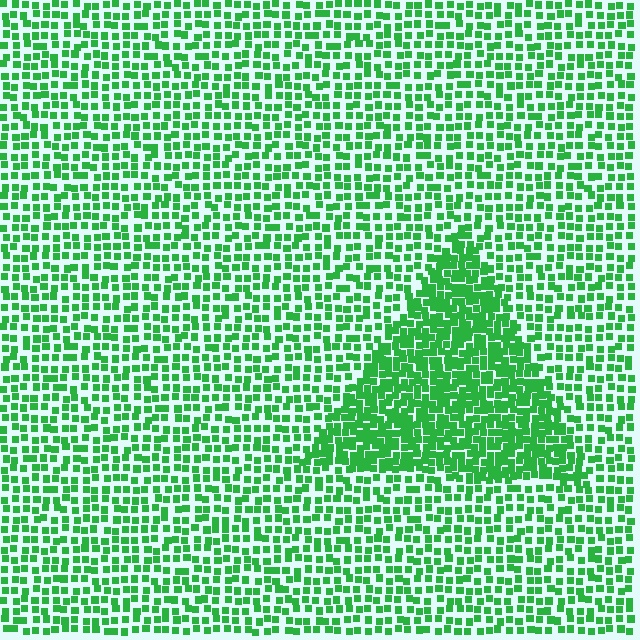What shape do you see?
I see a triangle.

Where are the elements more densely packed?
The elements are more densely packed inside the triangle boundary.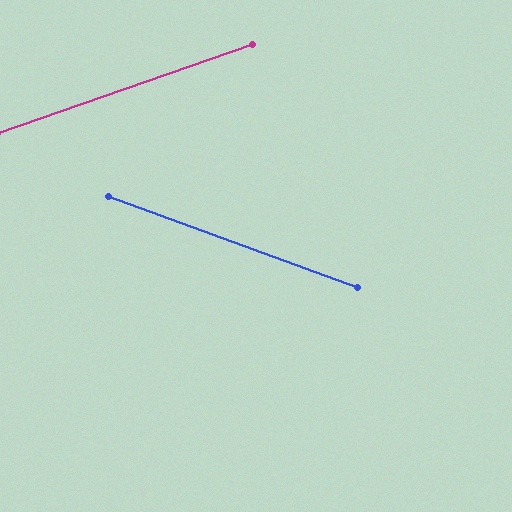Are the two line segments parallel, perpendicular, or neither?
Neither parallel nor perpendicular — they differ by about 39°.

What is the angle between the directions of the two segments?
Approximately 39 degrees.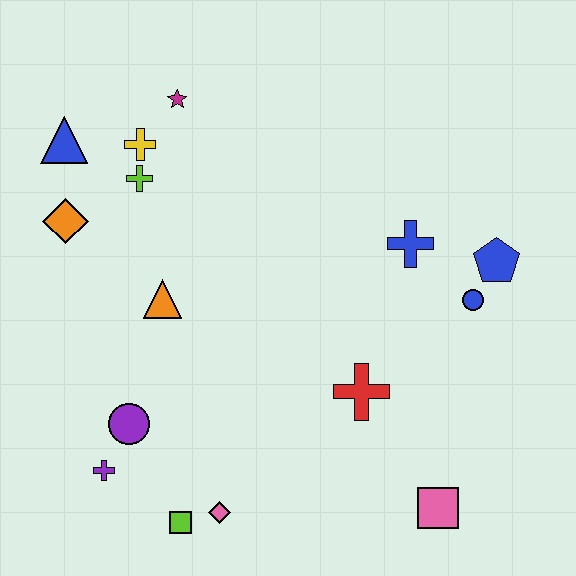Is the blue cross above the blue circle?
Yes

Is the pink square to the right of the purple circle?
Yes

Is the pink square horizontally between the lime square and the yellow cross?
No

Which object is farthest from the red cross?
The blue triangle is farthest from the red cross.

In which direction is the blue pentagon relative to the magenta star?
The blue pentagon is to the right of the magenta star.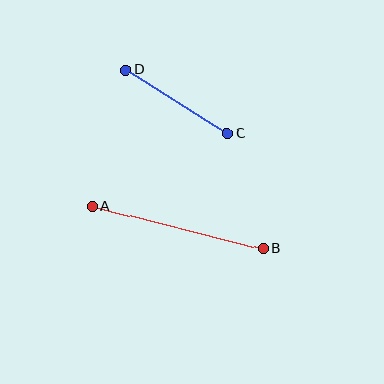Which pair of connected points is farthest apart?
Points A and B are farthest apart.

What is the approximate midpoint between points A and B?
The midpoint is at approximately (178, 227) pixels.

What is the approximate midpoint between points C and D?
The midpoint is at approximately (176, 101) pixels.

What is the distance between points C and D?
The distance is approximately 119 pixels.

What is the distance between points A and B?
The distance is approximately 176 pixels.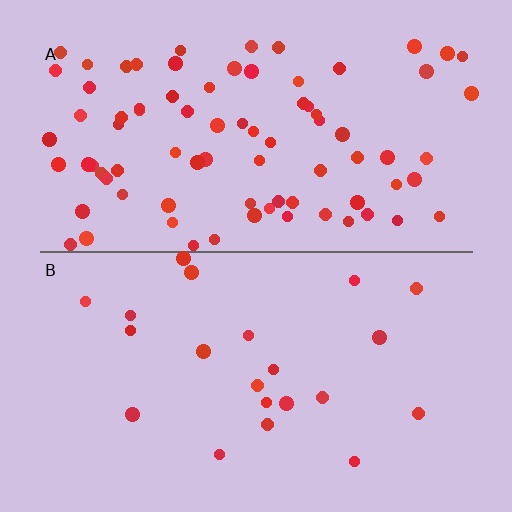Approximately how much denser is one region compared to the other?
Approximately 3.8× — region A over region B.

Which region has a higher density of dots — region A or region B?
A (the top).